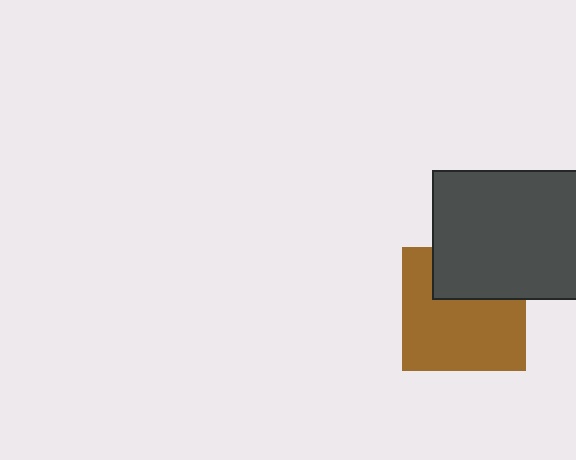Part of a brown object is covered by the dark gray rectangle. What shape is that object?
It is a square.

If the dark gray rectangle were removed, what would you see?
You would see the complete brown square.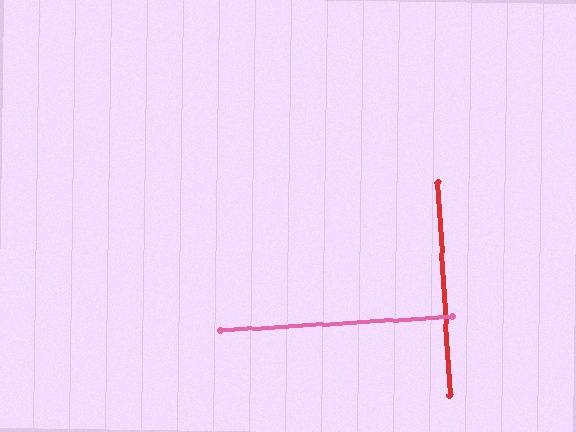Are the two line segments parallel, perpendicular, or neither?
Perpendicular — they meet at approximately 90°.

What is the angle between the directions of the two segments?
Approximately 90 degrees.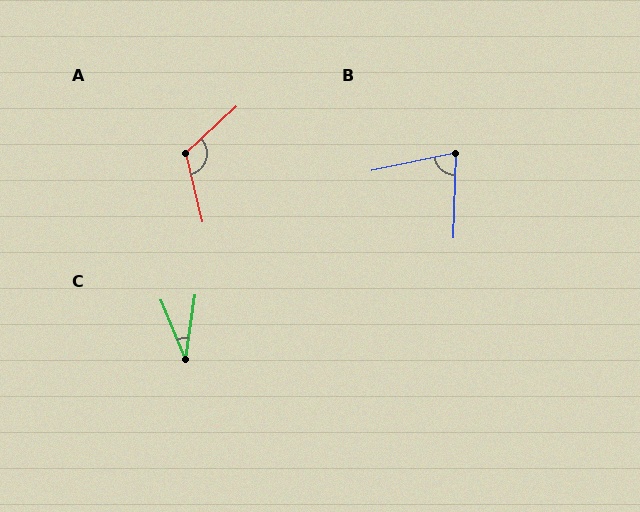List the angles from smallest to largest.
C (31°), B (77°), A (119°).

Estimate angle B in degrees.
Approximately 77 degrees.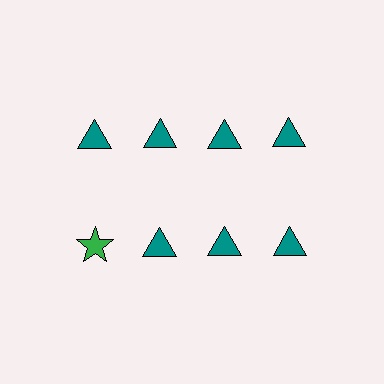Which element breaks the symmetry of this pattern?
The green star in the second row, leftmost column breaks the symmetry. All other shapes are teal triangles.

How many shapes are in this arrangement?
There are 8 shapes arranged in a grid pattern.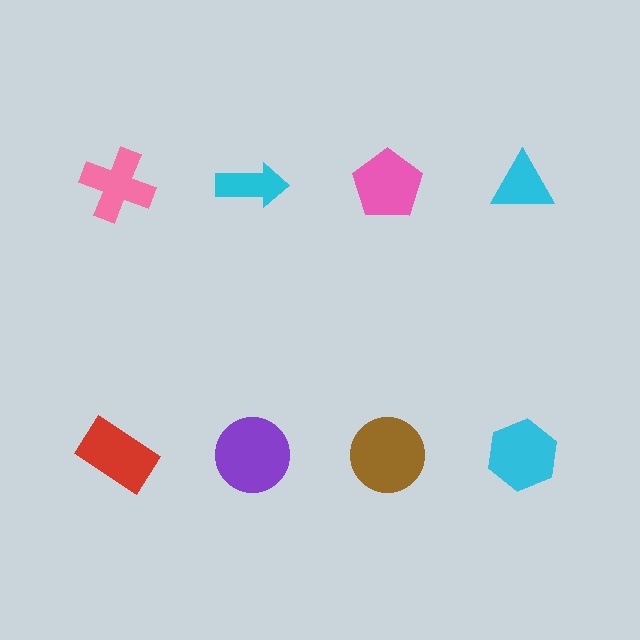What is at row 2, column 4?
A cyan hexagon.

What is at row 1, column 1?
A pink cross.